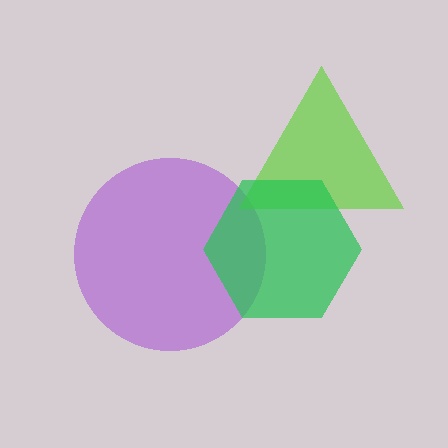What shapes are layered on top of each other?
The layered shapes are: a purple circle, a lime triangle, a green hexagon.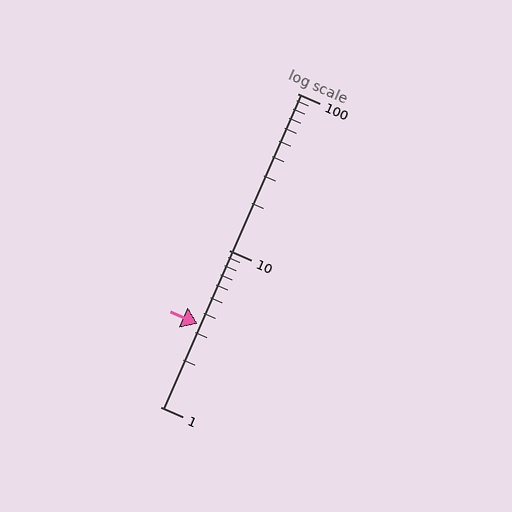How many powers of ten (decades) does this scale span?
The scale spans 2 decades, from 1 to 100.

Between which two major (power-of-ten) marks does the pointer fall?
The pointer is between 1 and 10.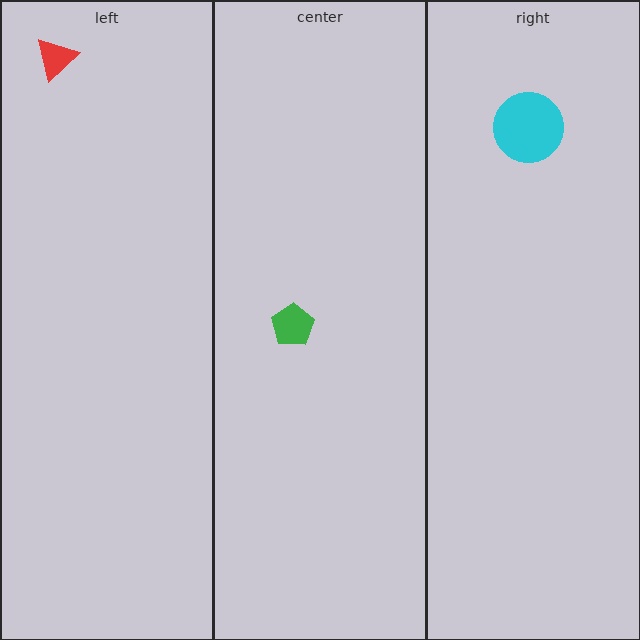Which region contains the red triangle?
The left region.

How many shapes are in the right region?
1.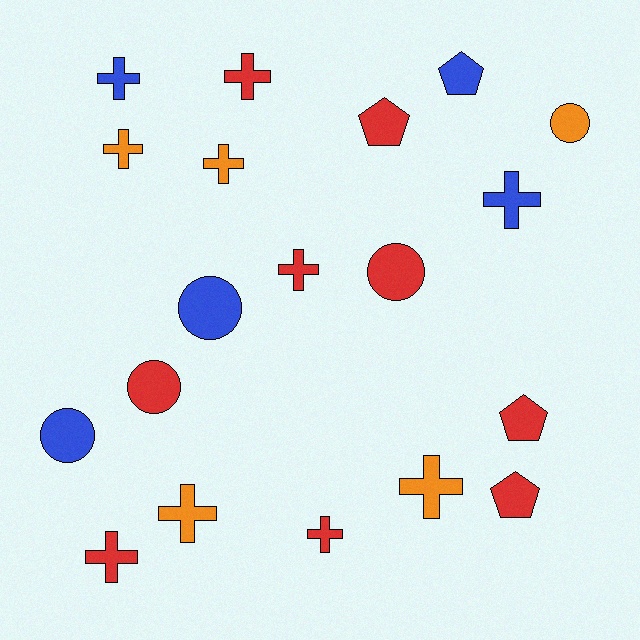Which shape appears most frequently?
Cross, with 10 objects.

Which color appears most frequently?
Red, with 9 objects.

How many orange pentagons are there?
There are no orange pentagons.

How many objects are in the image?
There are 19 objects.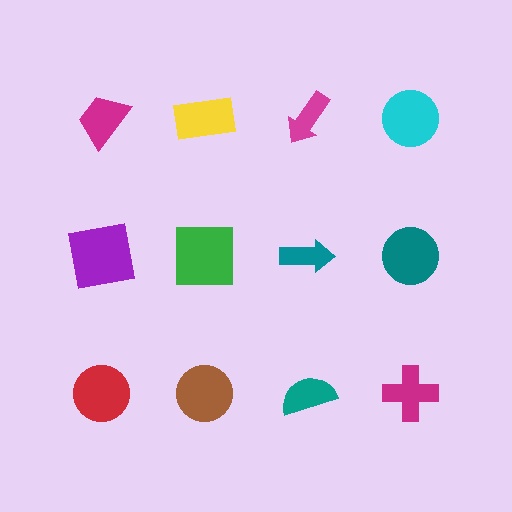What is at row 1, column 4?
A cyan circle.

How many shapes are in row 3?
4 shapes.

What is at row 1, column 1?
A magenta trapezoid.